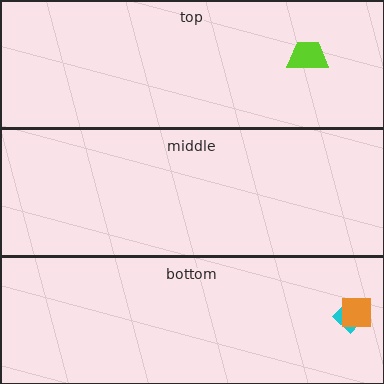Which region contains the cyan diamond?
The bottom region.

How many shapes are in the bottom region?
2.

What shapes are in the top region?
The lime trapezoid.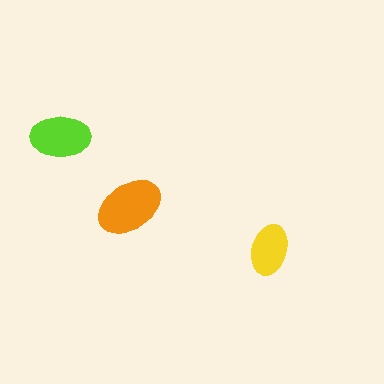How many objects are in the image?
There are 3 objects in the image.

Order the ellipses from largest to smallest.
the orange one, the lime one, the yellow one.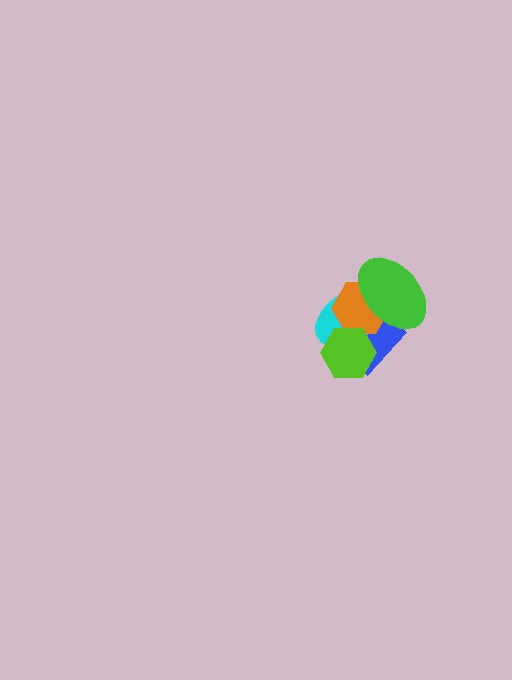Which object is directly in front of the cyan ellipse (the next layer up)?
The orange hexagon is directly in front of the cyan ellipse.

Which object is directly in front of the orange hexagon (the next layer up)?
The lime hexagon is directly in front of the orange hexagon.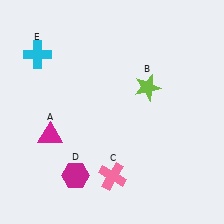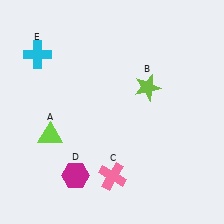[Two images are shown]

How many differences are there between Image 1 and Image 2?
There is 1 difference between the two images.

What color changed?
The triangle (A) changed from magenta in Image 1 to lime in Image 2.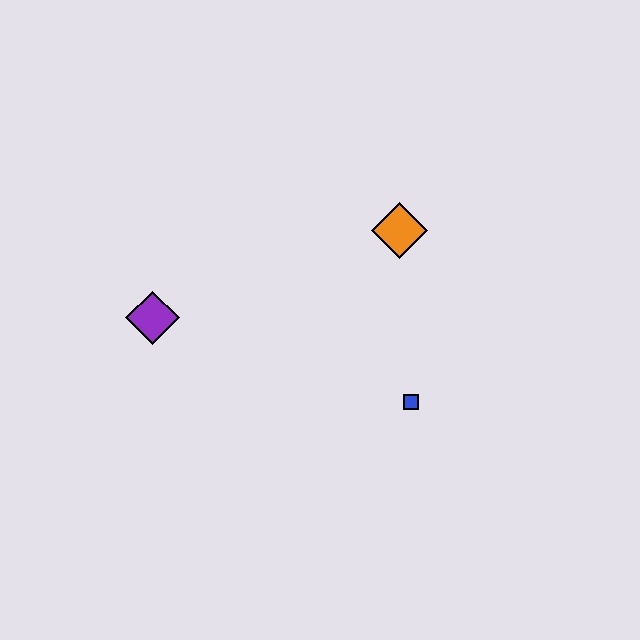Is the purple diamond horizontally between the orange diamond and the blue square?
No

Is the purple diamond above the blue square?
Yes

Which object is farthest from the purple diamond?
The blue square is farthest from the purple diamond.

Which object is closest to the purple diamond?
The orange diamond is closest to the purple diamond.